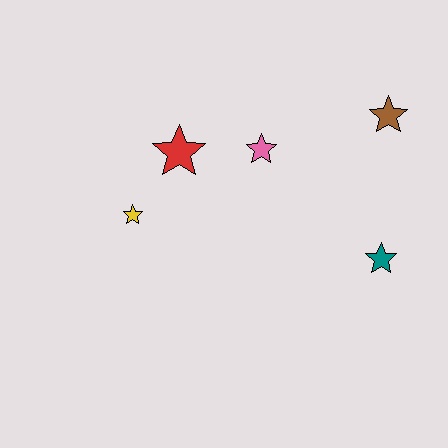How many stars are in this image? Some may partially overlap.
There are 5 stars.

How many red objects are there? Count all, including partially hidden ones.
There is 1 red object.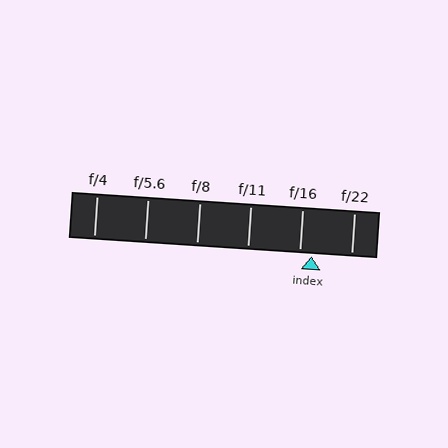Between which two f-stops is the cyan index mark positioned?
The index mark is between f/16 and f/22.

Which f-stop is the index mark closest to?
The index mark is closest to f/16.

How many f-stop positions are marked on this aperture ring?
There are 6 f-stop positions marked.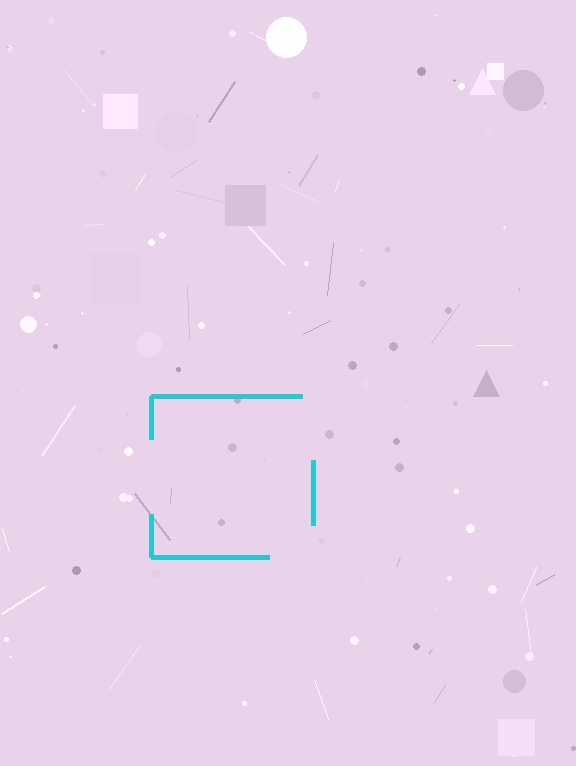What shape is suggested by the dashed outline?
The dashed outline suggests a square.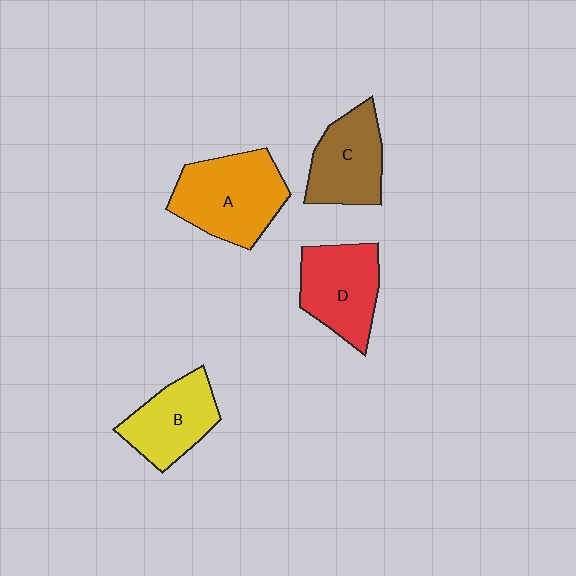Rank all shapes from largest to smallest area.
From largest to smallest: A (orange), D (red), C (brown), B (yellow).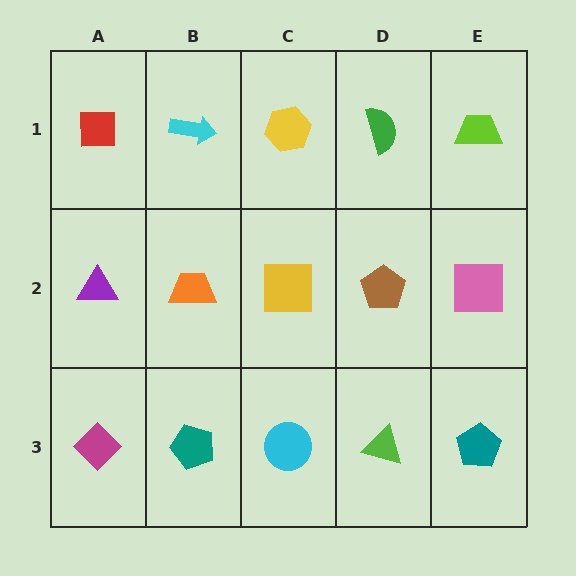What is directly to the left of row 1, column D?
A yellow hexagon.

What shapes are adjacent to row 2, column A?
A red square (row 1, column A), a magenta diamond (row 3, column A), an orange trapezoid (row 2, column B).